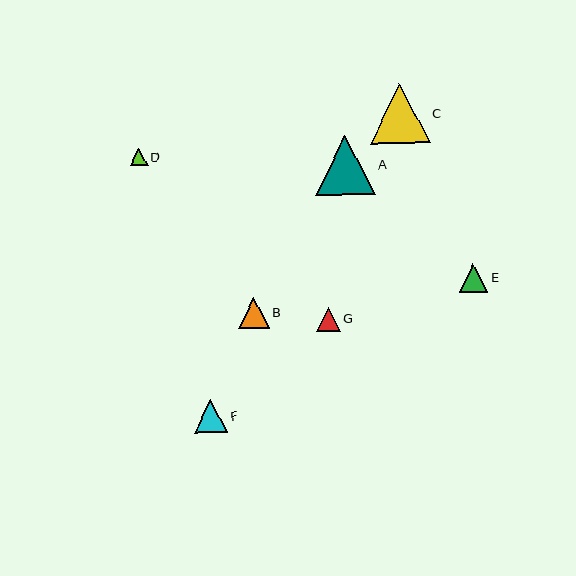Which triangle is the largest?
Triangle C is the largest with a size of approximately 60 pixels.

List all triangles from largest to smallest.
From largest to smallest: C, A, F, B, E, G, D.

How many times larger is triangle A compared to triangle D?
Triangle A is approximately 3.3 times the size of triangle D.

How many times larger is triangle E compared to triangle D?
Triangle E is approximately 1.6 times the size of triangle D.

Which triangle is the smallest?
Triangle D is the smallest with a size of approximately 18 pixels.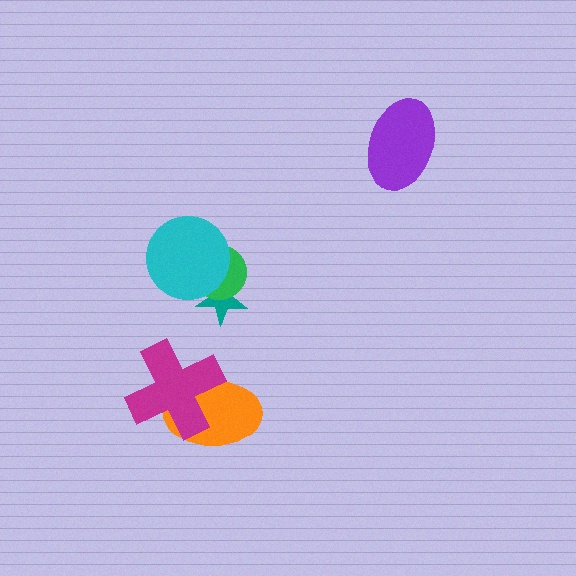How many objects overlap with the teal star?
2 objects overlap with the teal star.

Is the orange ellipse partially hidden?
Yes, it is partially covered by another shape.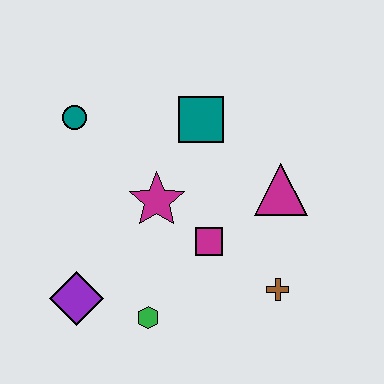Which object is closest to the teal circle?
The magenta star is closest to the teal circle.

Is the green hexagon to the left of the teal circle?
No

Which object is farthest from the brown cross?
The teal circle is farthest from the brown cross.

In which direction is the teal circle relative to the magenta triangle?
The teal circle is to the left of the magenta triangle.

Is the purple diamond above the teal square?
No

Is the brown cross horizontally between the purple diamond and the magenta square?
No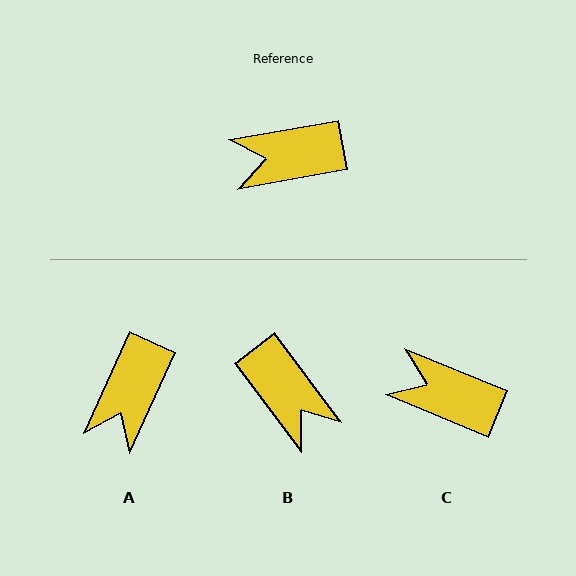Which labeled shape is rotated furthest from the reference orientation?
B, about 117 degrees away.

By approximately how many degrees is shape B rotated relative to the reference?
Approximately 117 degrees counter-clockwise.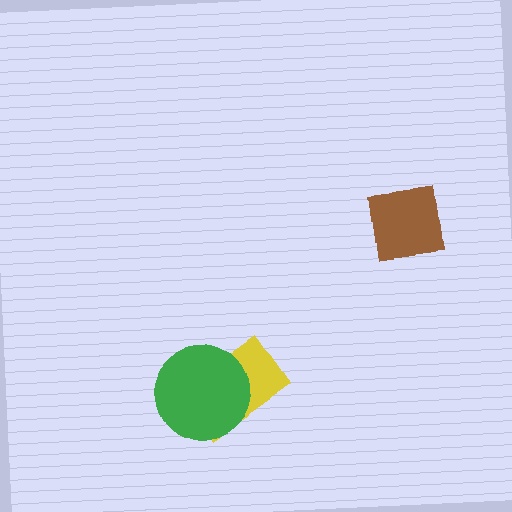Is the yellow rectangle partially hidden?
Yes, it is partially covered by another shape.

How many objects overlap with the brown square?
0 objects overlap with the brown square.